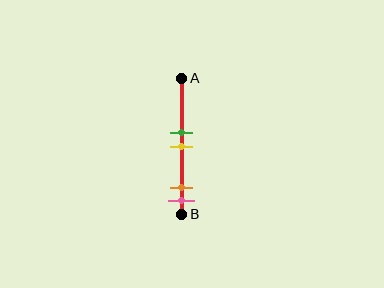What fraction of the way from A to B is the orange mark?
The orange mark is approximately 80% (0.8) of the way from A to B.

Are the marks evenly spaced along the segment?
No, the marks are not evenly spaced.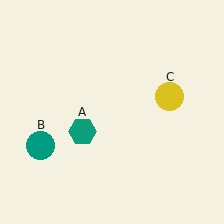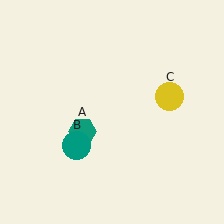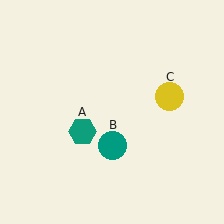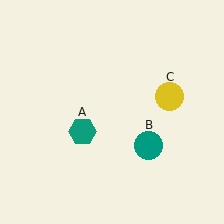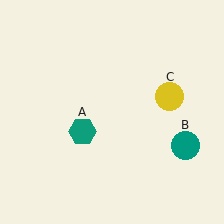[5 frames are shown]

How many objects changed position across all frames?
1 object changed position: teal circle (object B).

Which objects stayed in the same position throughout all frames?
Teal hexagon (object A) and yellow circle (object C) remained stationary.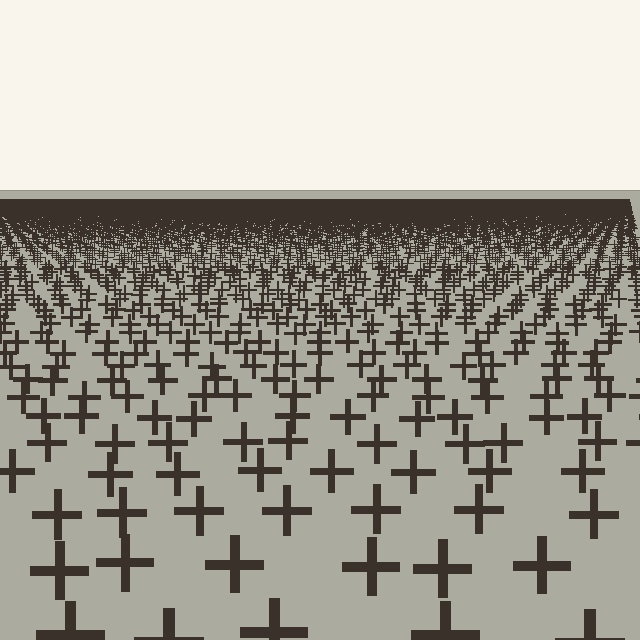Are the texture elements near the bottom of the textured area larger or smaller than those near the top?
Larger. Near the bottom, elements are closer to the viewer and appear at a bigger on-screen size.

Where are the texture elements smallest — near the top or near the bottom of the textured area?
Near the top.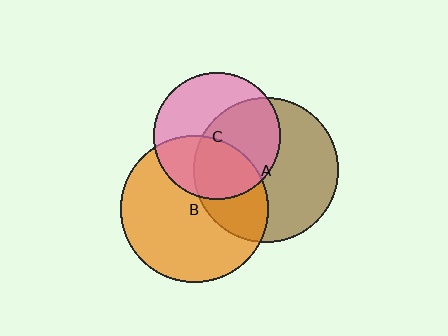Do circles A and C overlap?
Yes.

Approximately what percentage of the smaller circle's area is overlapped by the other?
Approximately 55%.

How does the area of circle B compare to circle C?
Approximately 1.4 times.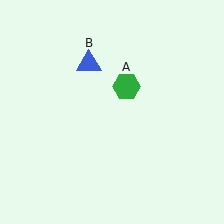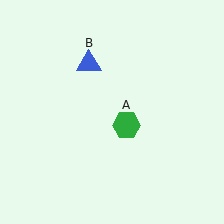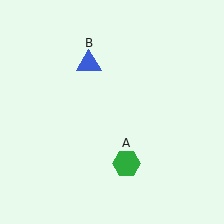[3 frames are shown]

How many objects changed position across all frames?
1 object changed position: green hexagon (object A).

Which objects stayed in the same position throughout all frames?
Blue triangle (object B) remained stationary.